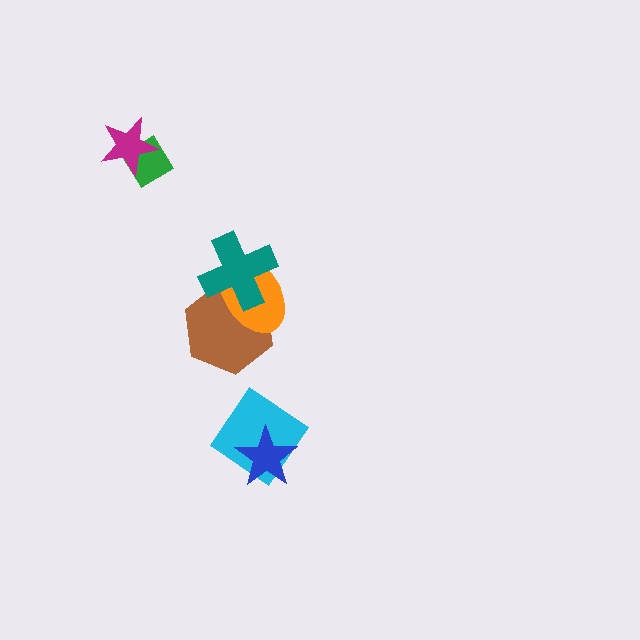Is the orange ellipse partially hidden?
Yes, it is partially covered by another shape.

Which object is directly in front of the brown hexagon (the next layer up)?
The orange ellipse is directly in front of the brown hexagon.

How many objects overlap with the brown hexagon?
2 objects overlap with the brown hexagon.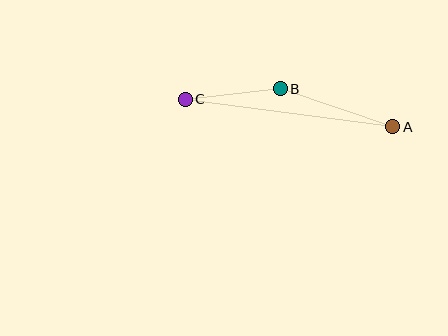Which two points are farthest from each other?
Points A and C are farthest from each other.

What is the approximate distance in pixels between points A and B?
The distance between A and B is approximately 119 pixels.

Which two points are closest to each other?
Points B and C are closest to each other.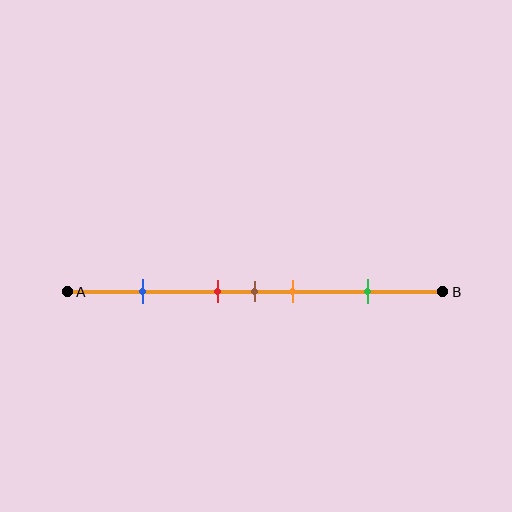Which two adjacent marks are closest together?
The red and brown marks are the closest adjacent pair.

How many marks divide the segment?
There are 5 marks dividing the segment.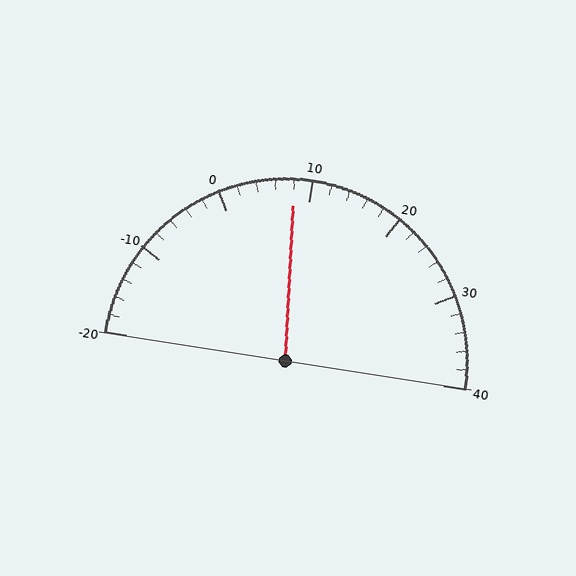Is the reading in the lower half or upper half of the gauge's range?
The reading is in the lower half of the range (-20 to 40).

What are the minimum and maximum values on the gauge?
The gauge ranges from -20 to 40.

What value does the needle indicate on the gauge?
The needle indicates approximately 8.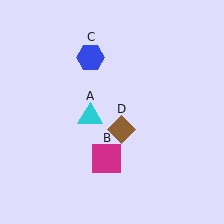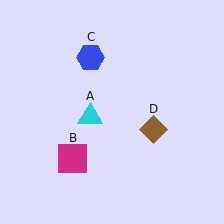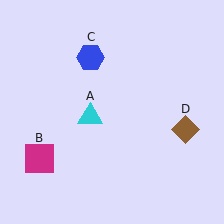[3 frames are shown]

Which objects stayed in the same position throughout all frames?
Cyan triangle (object A) and blue hexagon (object C) remained stationary.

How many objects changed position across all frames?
2 objects changed position: magenta square (object B), brown diamond (object D).